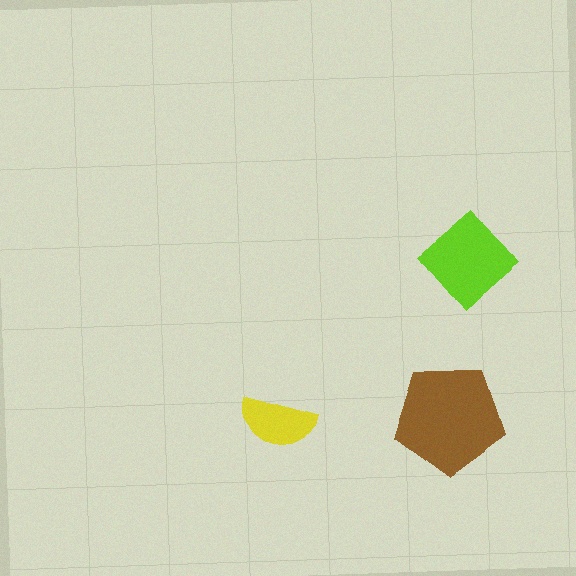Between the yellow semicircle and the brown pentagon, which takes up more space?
The brown pentagon.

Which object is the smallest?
The yellow semicircle.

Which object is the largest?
The brown pentagon.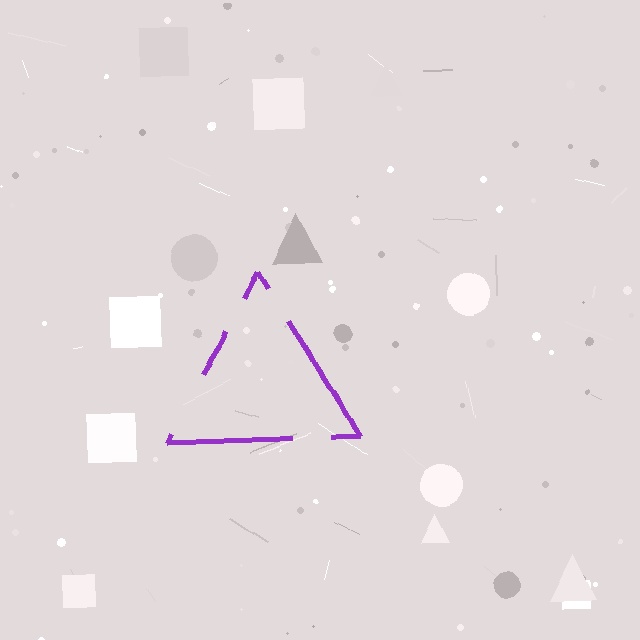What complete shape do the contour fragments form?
The contour fragments form a triangle.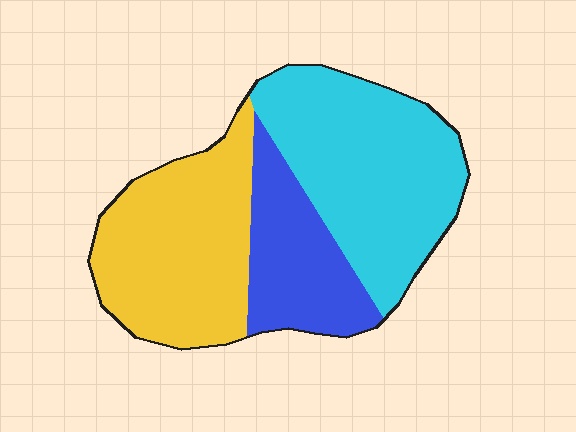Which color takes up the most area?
Cyan, at roughly 40%.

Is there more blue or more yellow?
Yellow.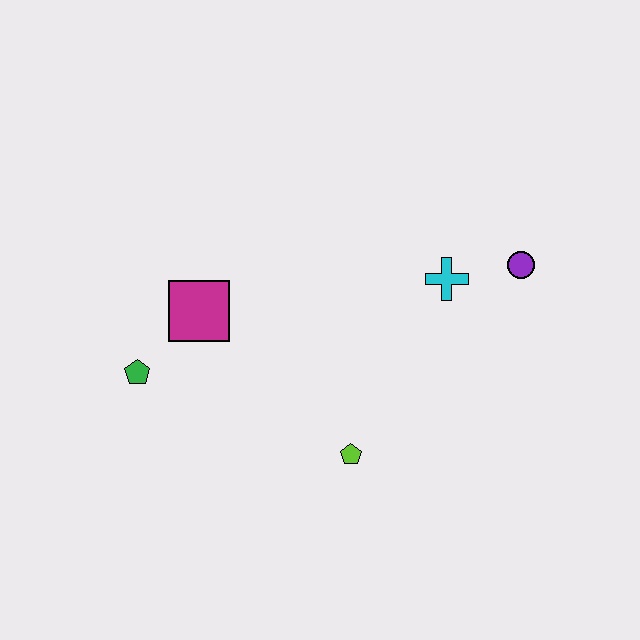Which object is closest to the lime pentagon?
The cyan cross is closest to the lime pentagon.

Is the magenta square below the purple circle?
Yes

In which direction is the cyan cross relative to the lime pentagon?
The cyan cross is above the lime pentagon.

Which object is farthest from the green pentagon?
The purple circle is farthest from the green pentagon.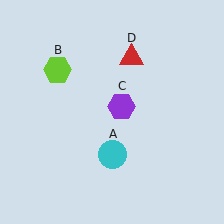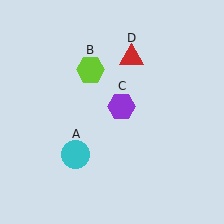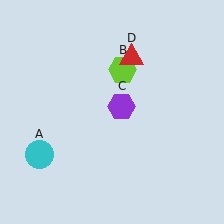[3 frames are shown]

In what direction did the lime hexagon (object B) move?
The lime hexagon (object B) moved right.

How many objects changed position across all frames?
2 objects changed position: cyan circle (object A), lime hexagon (object B).